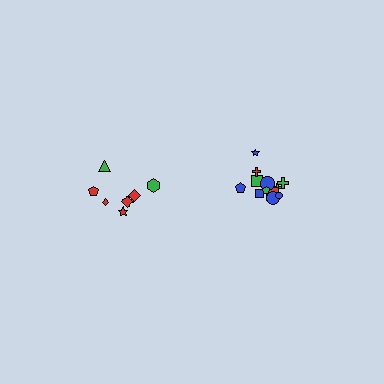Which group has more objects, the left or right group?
The right group.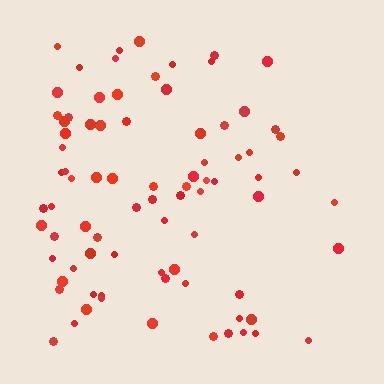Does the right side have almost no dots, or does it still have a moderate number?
Still a moderate number, just noticeably fewer than the left.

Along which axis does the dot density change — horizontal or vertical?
Horizontal.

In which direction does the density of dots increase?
From right to left, with the left side densest.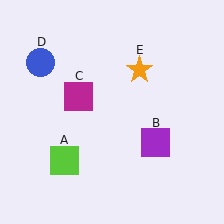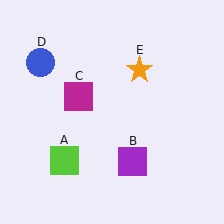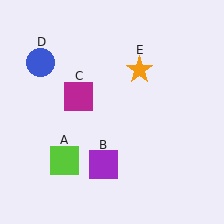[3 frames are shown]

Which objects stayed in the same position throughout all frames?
Lime square (object A) and magenta square (object C) and blue circle (object D) and orange star (object E) remained stationary.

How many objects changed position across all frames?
1 object changed position: purple square (object B).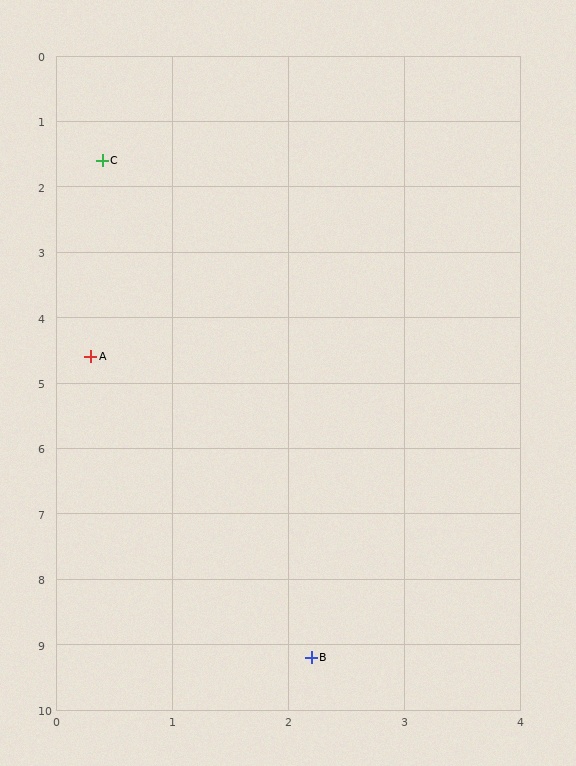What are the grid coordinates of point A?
Point A is at approximately (0.3, 4.6).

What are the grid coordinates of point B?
Point B is at approximately (2.2, 9.2).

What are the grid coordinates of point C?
Point C is at approximately (0.4, 1.6).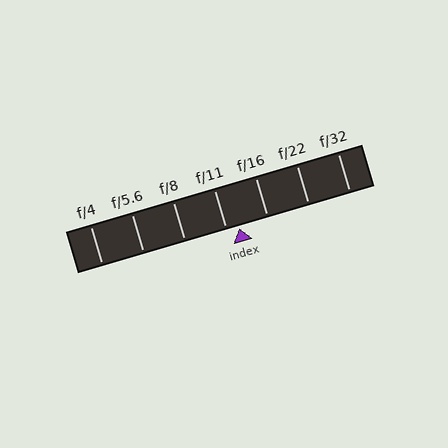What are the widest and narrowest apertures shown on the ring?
The widest aperture shown is f/4 and the narrowest is f/32.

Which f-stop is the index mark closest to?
The index mark is closest to f/11.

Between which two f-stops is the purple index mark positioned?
The index mark is between f/11 and f/16.